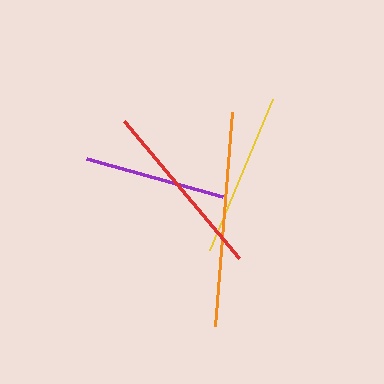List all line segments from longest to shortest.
From longest to shortest: orange, red, yellow, purple.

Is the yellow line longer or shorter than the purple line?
The yellow line is longer than the purple line.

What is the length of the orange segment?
The orange segment is approximately 215 pixels long.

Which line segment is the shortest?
The purple line is the shortest at approximately 142 pixels.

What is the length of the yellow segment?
The yellow segment is approximately 164 pixels long.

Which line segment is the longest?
The orange line is the longest at approximately 215 pixels.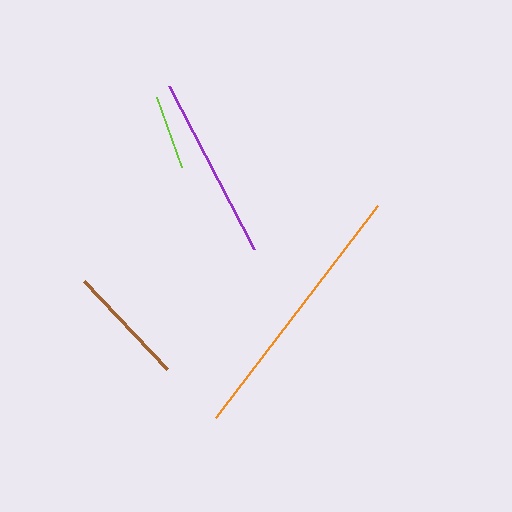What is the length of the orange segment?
The orange segment is approximately 268 pixels long.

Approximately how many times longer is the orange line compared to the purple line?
The orange line is approximately 1.4 times the length of the purple line.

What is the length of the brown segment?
The brown segment is approximately 121 pixels long.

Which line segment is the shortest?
The lime line is the shortest at approximately 75 pixels.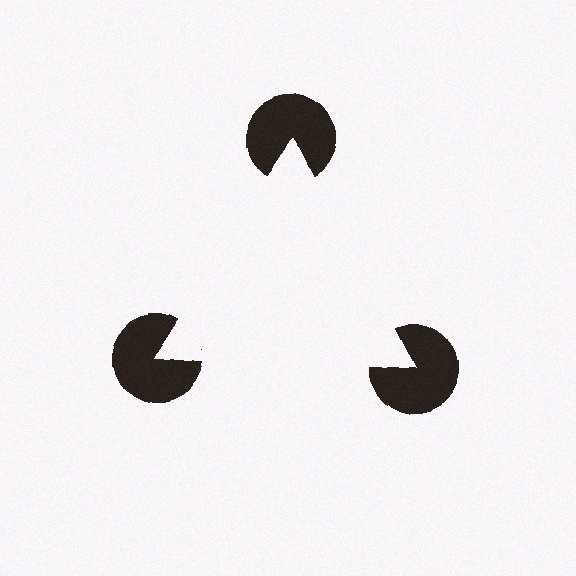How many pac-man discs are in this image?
There are 3 — one at each vertex of the illusory triangle.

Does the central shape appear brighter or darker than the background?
It typically appears slightly brighter than the background, even though no actual brightness change is drawn.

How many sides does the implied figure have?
3 sides.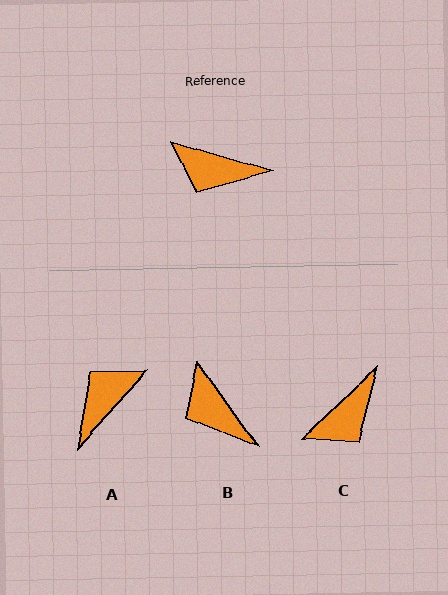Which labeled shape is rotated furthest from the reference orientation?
A, about 115 degrees away.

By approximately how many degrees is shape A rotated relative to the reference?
Approximately 115 degrees clockwise.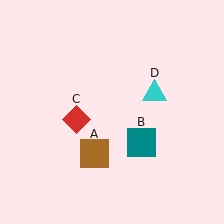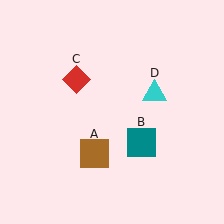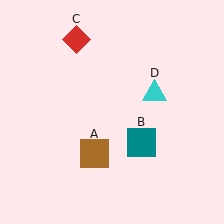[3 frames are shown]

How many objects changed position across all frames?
1 object changed position: red diamond (object C).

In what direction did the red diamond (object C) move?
The red diamond (object C) moved up.